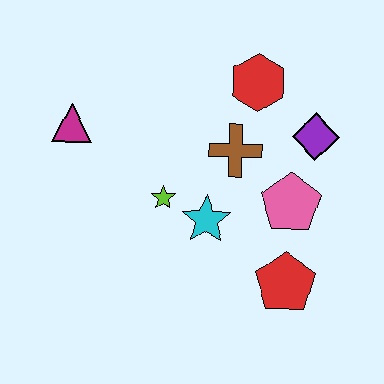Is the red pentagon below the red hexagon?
Yes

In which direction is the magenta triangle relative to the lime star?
The magenta triangle is to the left of the lime star.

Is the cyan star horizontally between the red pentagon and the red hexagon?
No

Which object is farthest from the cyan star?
The magenta triangle is farthest from the cyan star.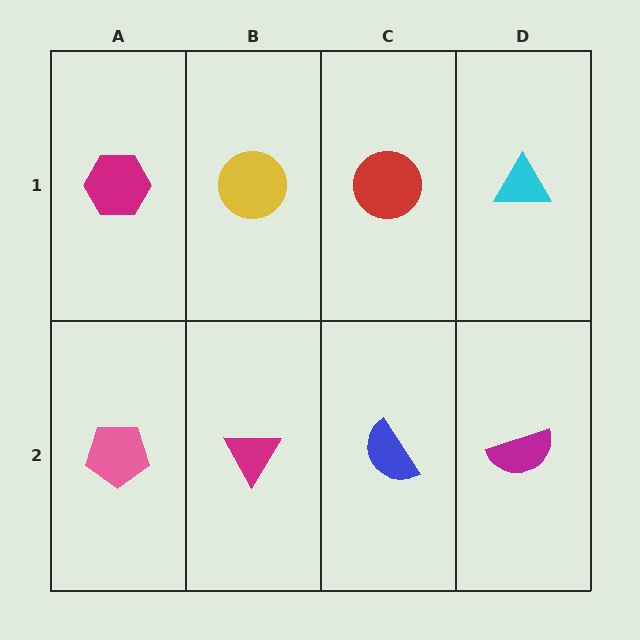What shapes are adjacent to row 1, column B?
A magenta triangle (row 2, column B), a magenta hexagon (row 1, column A), a red circle (row 1, column C).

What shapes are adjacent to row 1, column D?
A magenta semicircle (row 2, column D), a red circle (row 1, column C).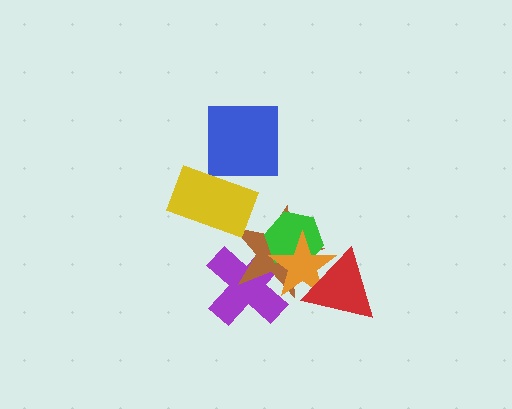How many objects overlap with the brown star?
4 objects overlap with the brown star.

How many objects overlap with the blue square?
0 objects overlap with the blue square.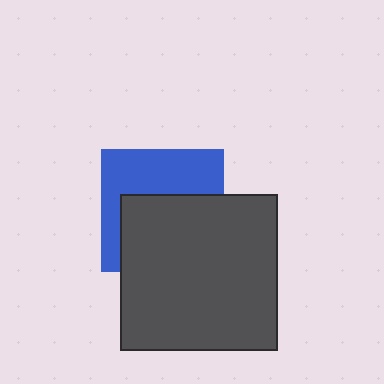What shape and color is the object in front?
The object in front is a dark gray square.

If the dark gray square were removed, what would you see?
You would see the complete blue square.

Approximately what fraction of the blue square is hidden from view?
Roughly 55% of the blue square is hidden behind the dark gray square.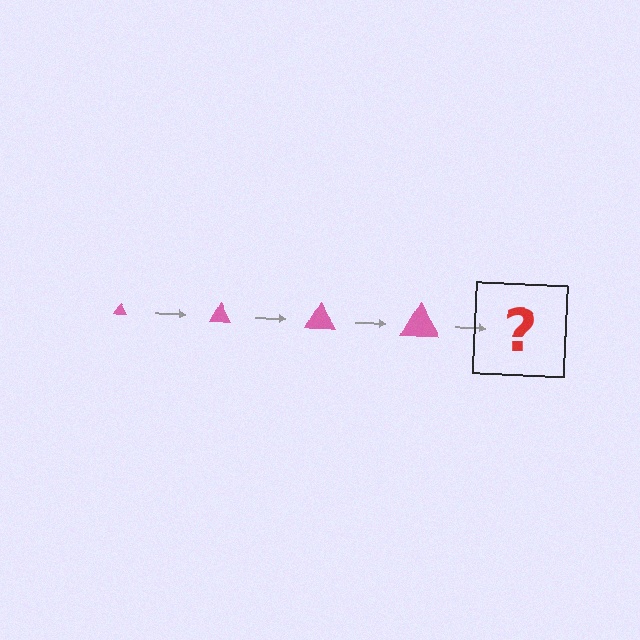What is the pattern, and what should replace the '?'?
The pattern is that the triangle gets progressively larger each step. The '?' should be a pink triangle, larger than the previous one.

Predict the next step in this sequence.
The next step is a pink triangle, larger than the previous one.